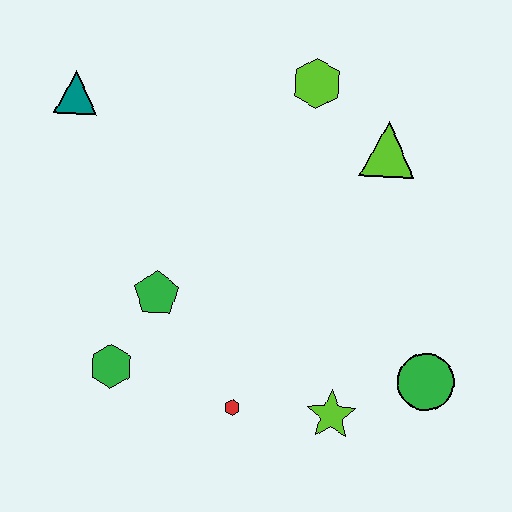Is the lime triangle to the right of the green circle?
No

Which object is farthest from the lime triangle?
The green hexagon is farthest from the lime triangle.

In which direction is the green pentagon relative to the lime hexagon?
The green pentagon is below the lime hexagon.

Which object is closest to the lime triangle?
The lime hexagon is closest to the lime triangle.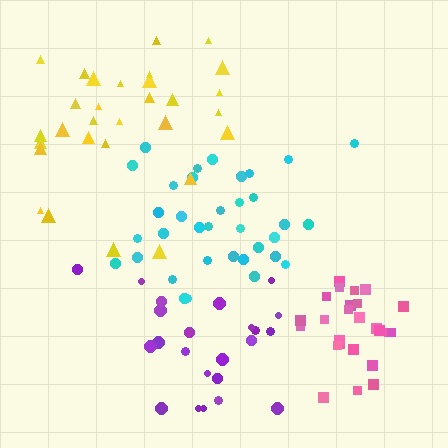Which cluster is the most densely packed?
Pink.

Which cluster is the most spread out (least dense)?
Purple.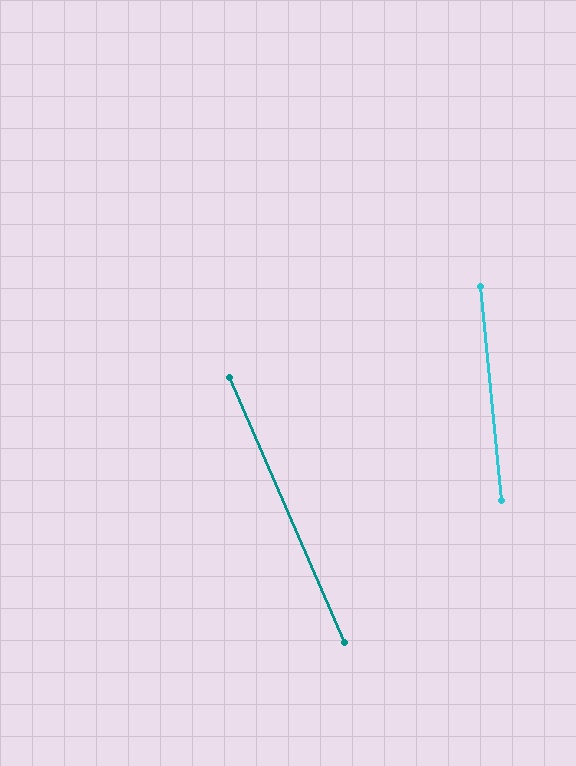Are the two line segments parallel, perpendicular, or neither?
Neither parallel nor perpendicular — they differ by about 18°.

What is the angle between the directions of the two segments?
Approximately 18 degrees.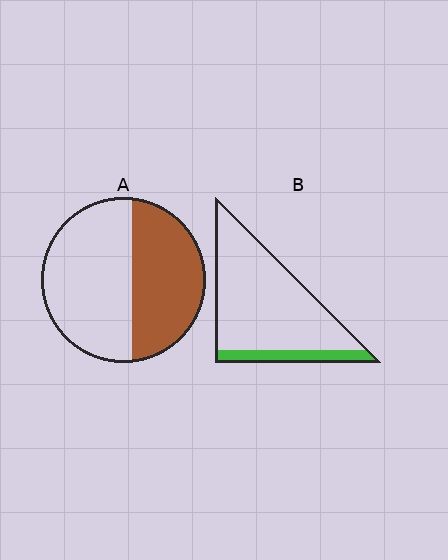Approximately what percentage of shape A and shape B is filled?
A is approximately 45% and B is approximately 15%.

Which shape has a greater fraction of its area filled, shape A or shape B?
Shape A.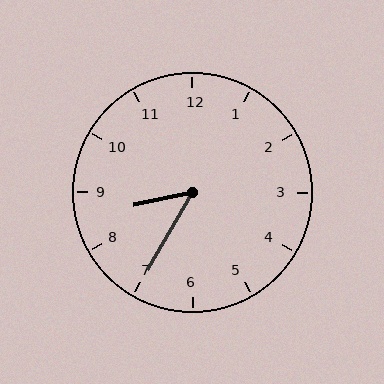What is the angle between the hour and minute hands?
Approximately 48 degrees.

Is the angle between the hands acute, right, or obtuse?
It is acute.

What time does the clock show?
8:35.